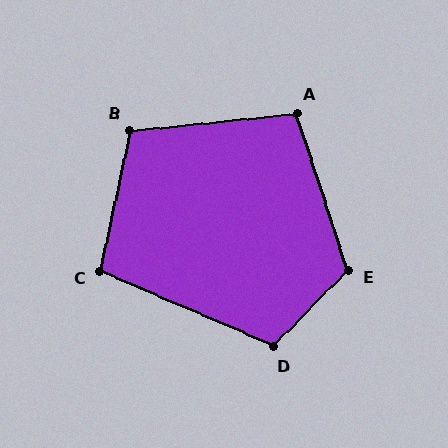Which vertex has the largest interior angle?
E, at approximately 118 degrees.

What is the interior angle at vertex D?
Approximately 111 degrees (obtuse).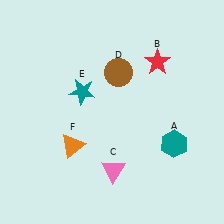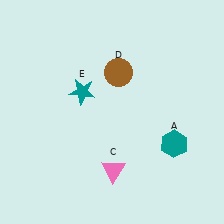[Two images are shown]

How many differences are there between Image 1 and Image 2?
There are 2 differences between the two images.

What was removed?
The orange triangle (F), the red star (B) were removed in Image 2.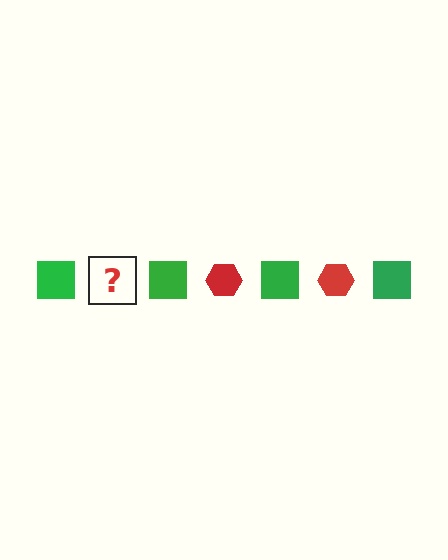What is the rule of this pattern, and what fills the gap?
The rule is that the pattern alternates between green square and red hexagon. The gap should be filled with a red hexagon.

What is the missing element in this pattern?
The missing element is a red hexagon.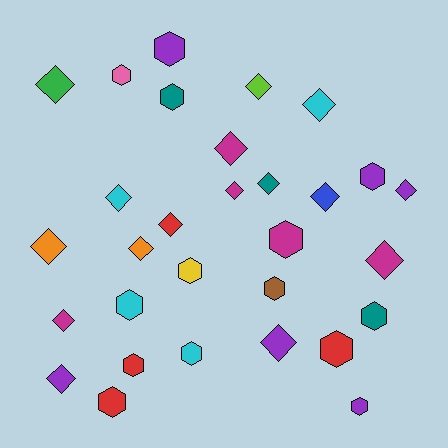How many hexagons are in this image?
There are 14 hexagons.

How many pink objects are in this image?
There is 1 pink object.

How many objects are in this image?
There are 30 objects.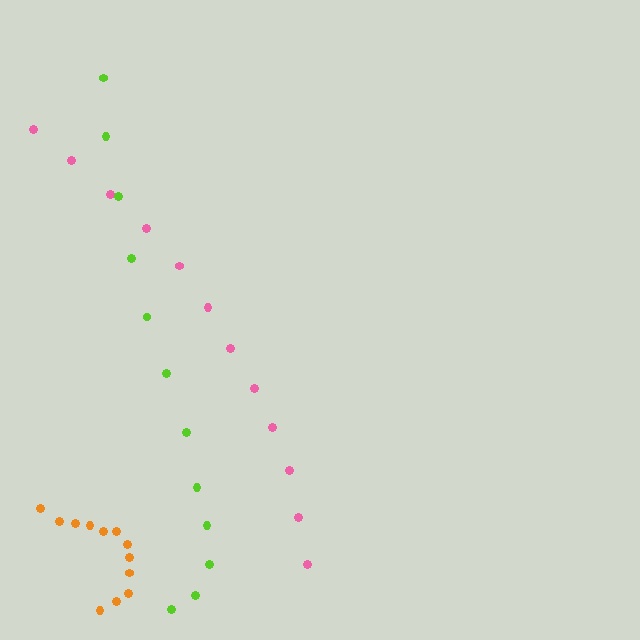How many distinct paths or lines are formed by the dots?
There are 3 distinct paths.